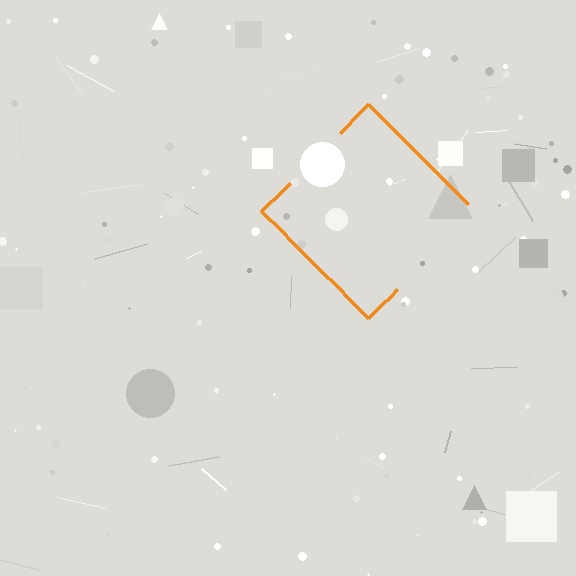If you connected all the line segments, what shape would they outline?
They would outline a diamond.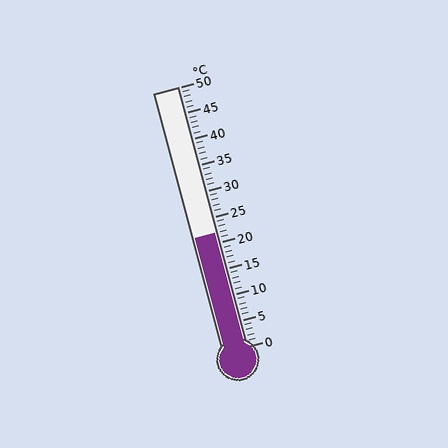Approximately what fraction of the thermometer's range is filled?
The thermometer is filled to approximately 45% of its range.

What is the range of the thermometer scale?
The thermometer scale ranges from 0°C to 50°C.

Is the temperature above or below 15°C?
The temperature is above 15°C.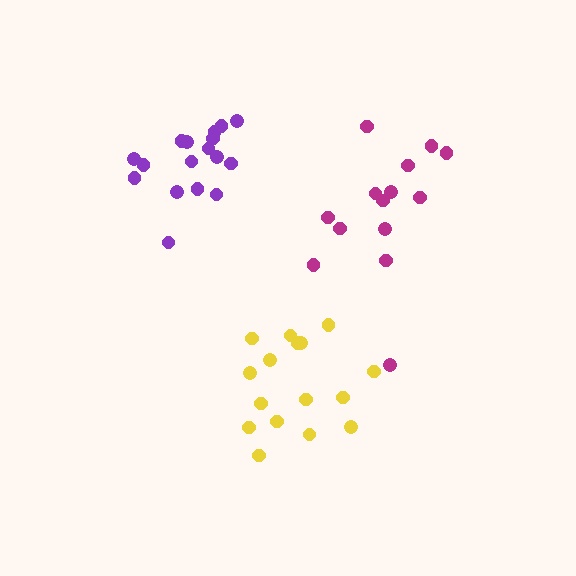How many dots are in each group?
Group 1: 17 dots, Group 2: 17 dots, Group 3: 14 dots (48 total).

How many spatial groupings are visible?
There are 3 spatial groupings.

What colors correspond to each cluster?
The clusters are colored: purple, yellow, magenta.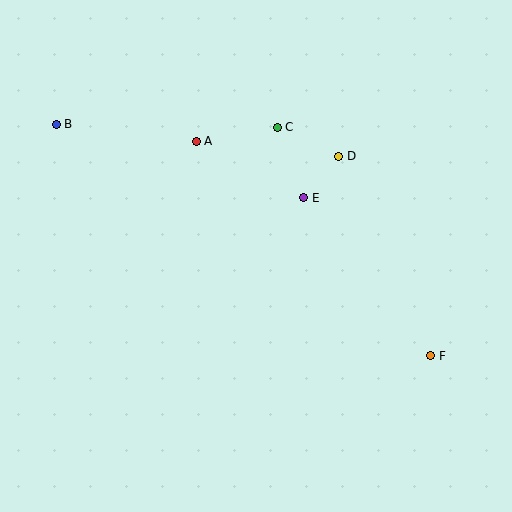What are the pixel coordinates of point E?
Point E is at (304, 198).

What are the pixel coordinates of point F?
Point F is at (431, 356).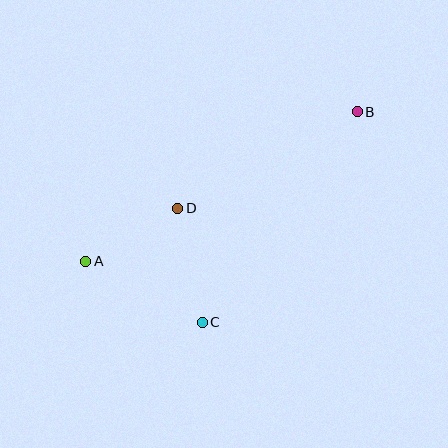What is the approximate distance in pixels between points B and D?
The distance between B and D is approximately 204 pixels.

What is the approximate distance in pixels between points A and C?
The distance between A and C is approximately 132 pixels.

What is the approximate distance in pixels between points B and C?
The distance between B and C is approximately 261 pixels.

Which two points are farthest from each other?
Points A and B are farthest from each other.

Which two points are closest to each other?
Points A and D are closest to each other.